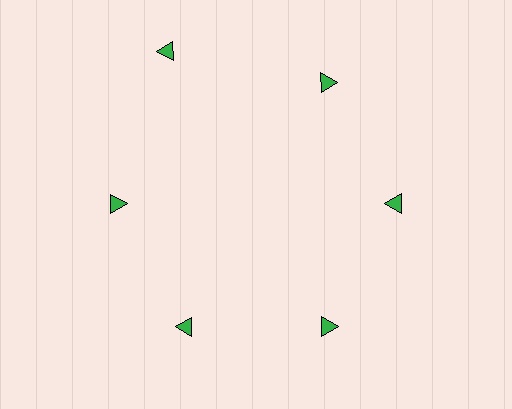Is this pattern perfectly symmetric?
No. The 6 green triangles are arranged in a ring, but one element near the 11 o'clock position is pushed outward from the center, breaking the 6-fold rotational symmetry.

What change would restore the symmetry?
The symmetry would be restored by moving it inward, back onto the ring so that all 6 triangles sit at equal angles and equal distance from the center.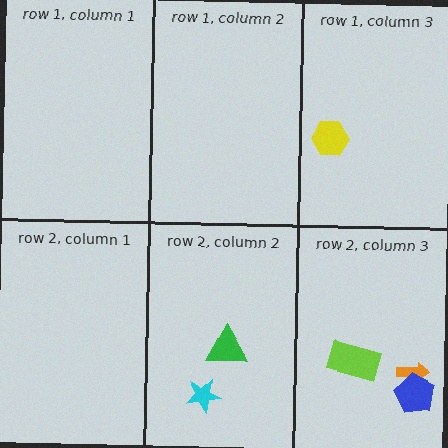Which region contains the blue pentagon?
The row 2, column 3 region.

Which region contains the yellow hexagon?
The row 1, column 3 region.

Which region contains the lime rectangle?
The row 2, column 3 region.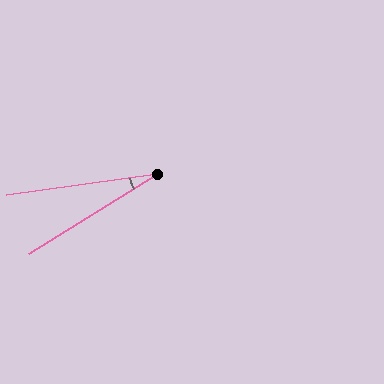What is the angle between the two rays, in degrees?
Approximately 24 degrees.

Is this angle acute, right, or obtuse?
It is acute.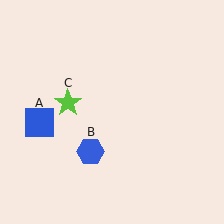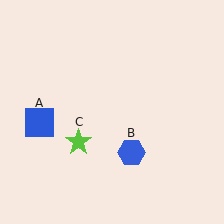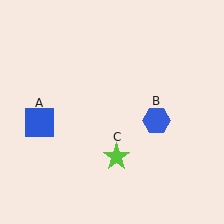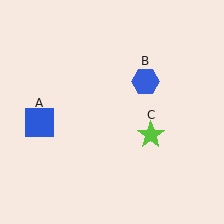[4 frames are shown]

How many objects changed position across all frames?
2 objects changed position: blue hexagon (object B), lime star (object C).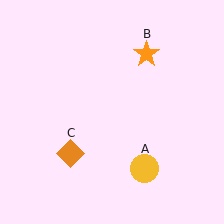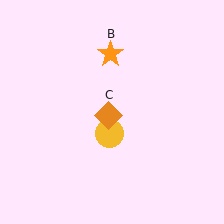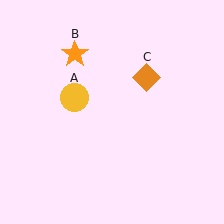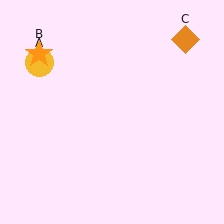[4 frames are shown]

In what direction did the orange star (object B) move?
The orange star (object B) moved left.